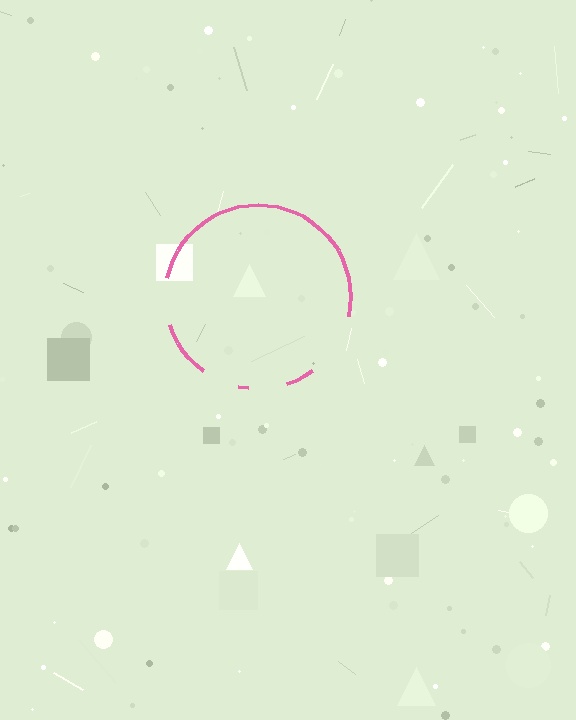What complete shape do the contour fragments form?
The contour fragments form a circle.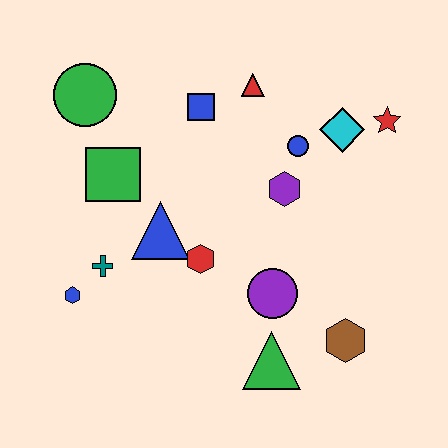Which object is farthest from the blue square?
The brown hexagon is farthest from the blue square.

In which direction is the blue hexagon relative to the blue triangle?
The blue hexagon is to the left of the blue triangle.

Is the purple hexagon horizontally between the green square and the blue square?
No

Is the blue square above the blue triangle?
Yes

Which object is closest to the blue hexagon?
The teal cross is closest to the blue hexagon.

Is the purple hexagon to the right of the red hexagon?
Yes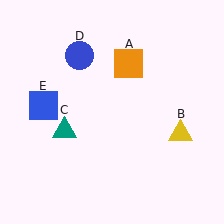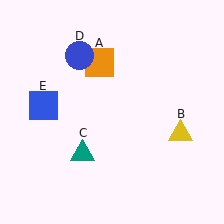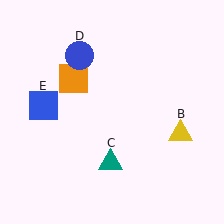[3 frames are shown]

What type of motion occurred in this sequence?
The orange square (object A), teal triangle (object C) rotated counterclockwise around the center of the scene.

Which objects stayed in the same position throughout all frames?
Yellow triangle (object B) and blue circle (object D) and blue square (object E) remained stationary.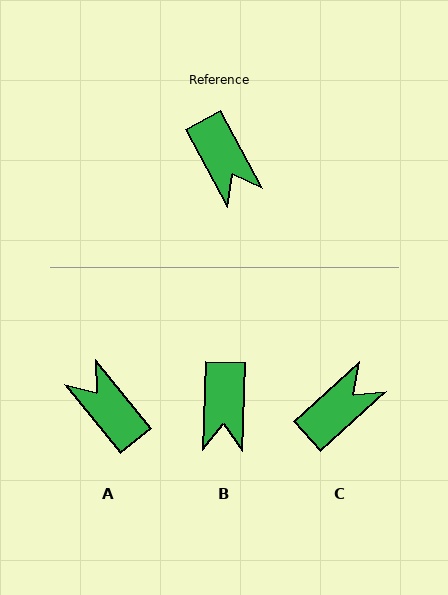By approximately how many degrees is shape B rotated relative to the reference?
Approximately 30 degrees clockwise.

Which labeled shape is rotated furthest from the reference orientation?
A, about 169 degrees away.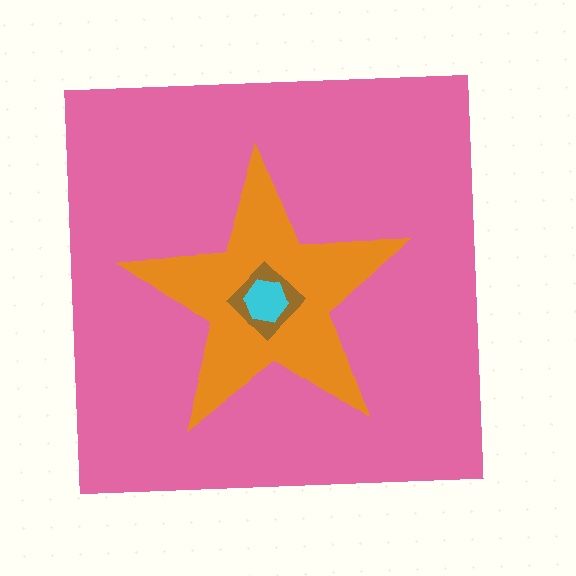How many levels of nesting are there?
4.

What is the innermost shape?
The cyan hexagon.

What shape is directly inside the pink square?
The orange star.